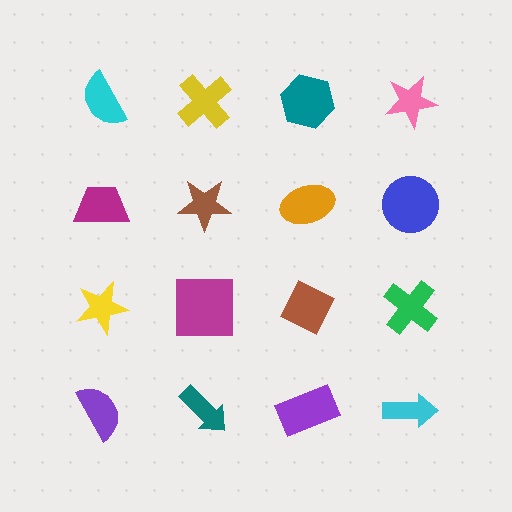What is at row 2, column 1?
A magenta trapezoid.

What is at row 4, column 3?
A purple rectangle.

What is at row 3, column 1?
A yellow star.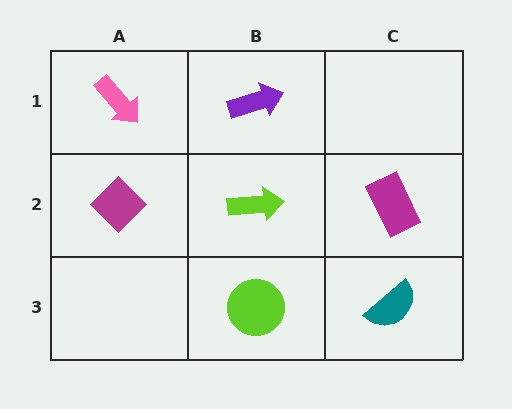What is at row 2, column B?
A lime arrow.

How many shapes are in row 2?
3 shapes.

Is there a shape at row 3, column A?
No, that cell is empty.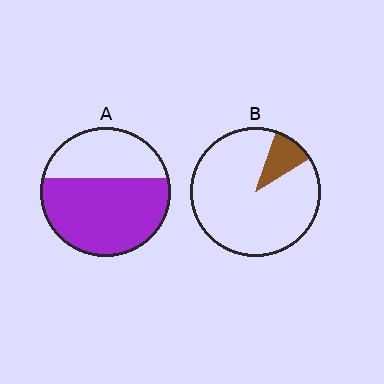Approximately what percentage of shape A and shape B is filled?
A is approximately 65% and B is approximately 10%.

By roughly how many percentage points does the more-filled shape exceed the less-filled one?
By roughly 50 percentage points (A over B).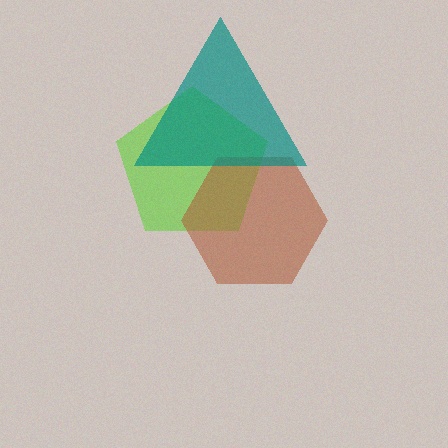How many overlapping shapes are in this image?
There are 3 overlapping shapes in the image.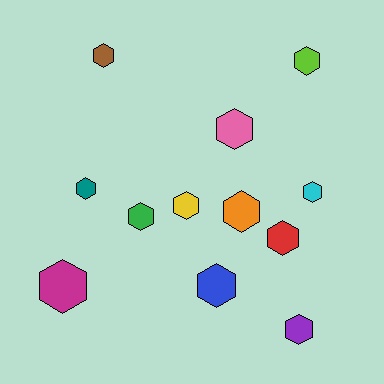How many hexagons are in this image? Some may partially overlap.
There are 12 hexagons.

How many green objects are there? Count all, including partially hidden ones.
There is 1 green object.